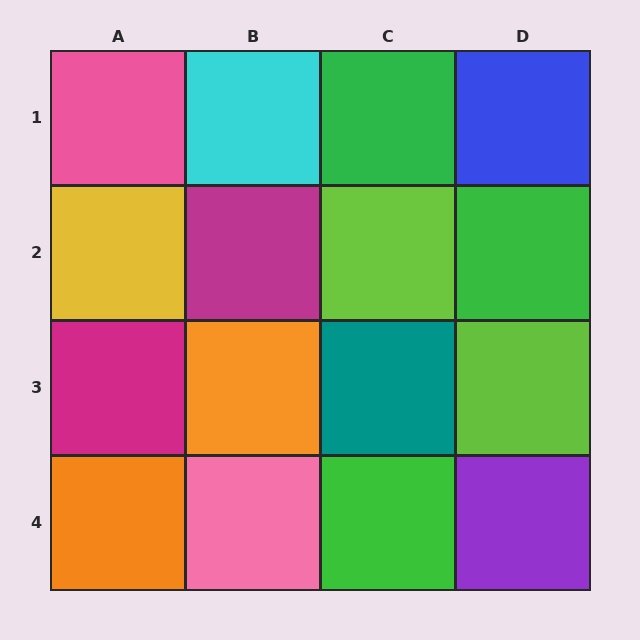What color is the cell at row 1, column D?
Blue.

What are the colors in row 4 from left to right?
Orange, pink, green, purple.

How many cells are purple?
1 cell is purple.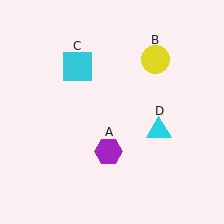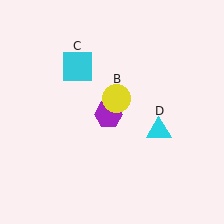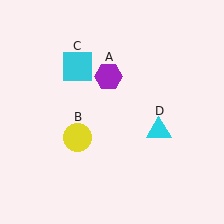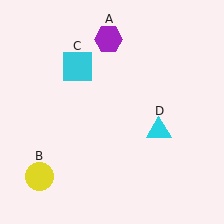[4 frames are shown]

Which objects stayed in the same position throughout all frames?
Cyan square (object C) and cyan triangle (object D) remained stationary.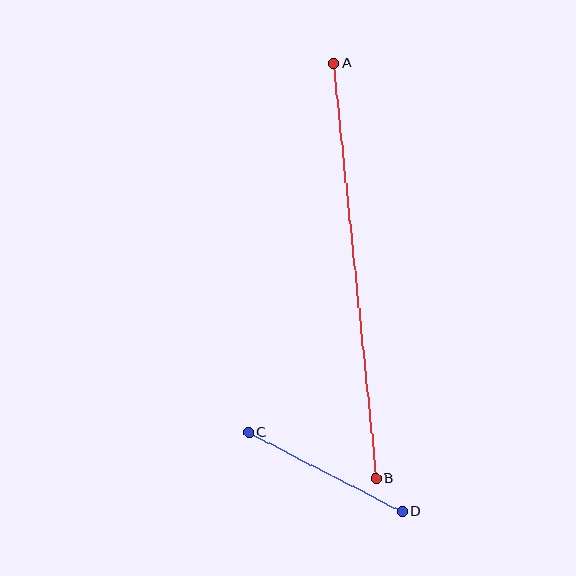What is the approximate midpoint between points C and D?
The midpoint is at approximately (326, 472) pixels.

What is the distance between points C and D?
The distance is approximately 173 pixels.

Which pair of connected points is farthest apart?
Points A and B are farthest apart.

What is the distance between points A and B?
The distance is approximately 417 pixels.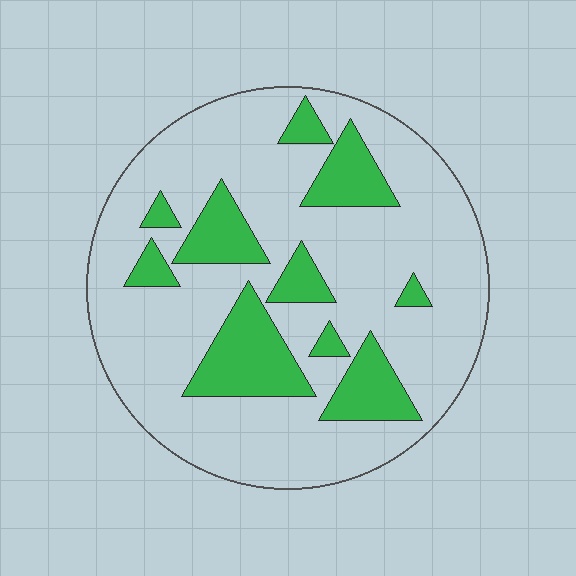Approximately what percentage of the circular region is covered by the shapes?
Approximately 25%.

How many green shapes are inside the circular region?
10.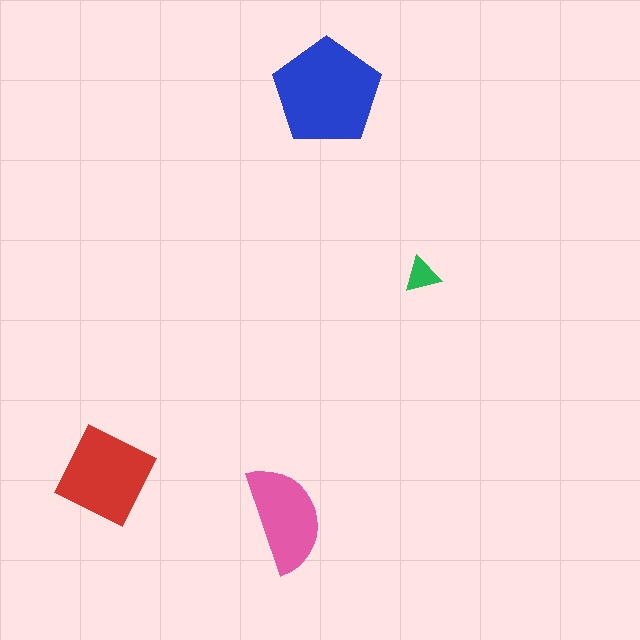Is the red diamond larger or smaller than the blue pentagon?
Smaller.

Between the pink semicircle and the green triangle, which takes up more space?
The pink semicircle.